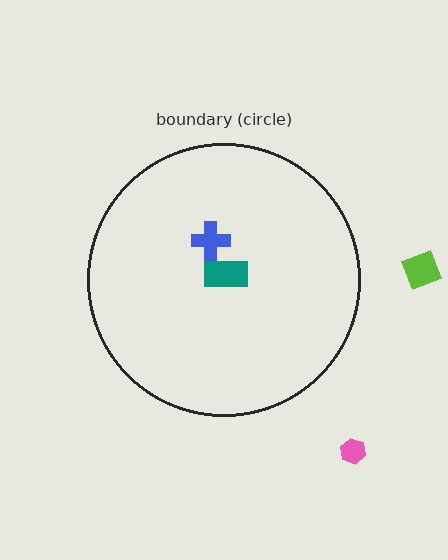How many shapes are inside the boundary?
2 inside, 2 outside.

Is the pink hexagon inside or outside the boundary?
Outside.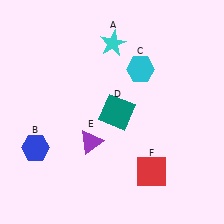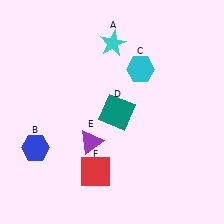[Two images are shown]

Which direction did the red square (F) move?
The red square (F) moved left.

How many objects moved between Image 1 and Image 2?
1 object moved between the two images.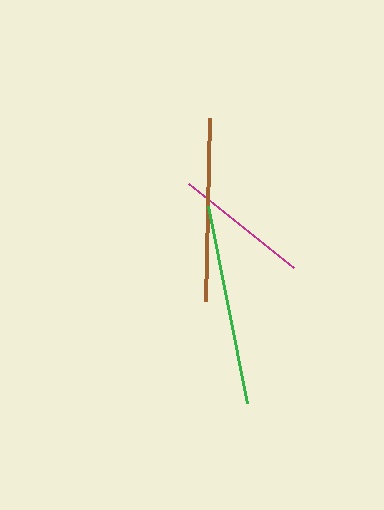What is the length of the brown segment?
The brown segment is approximately 183 pixels long.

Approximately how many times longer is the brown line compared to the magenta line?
The brown line is approximately 1.4 times the length of the magenta line.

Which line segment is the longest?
The green line is the longest at approximately 201 pixels.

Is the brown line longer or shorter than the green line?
The green line is longer than the brown line.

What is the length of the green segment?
The green segment is approximately 201 pixels long.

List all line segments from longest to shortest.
From longest to shortest: green, brown, magenta.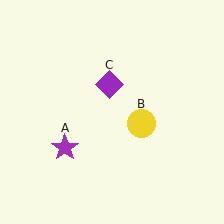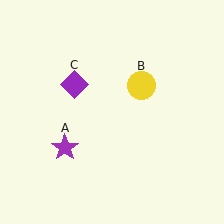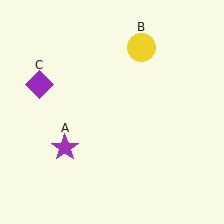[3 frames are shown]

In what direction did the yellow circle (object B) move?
The yellow circle (object B) moved up.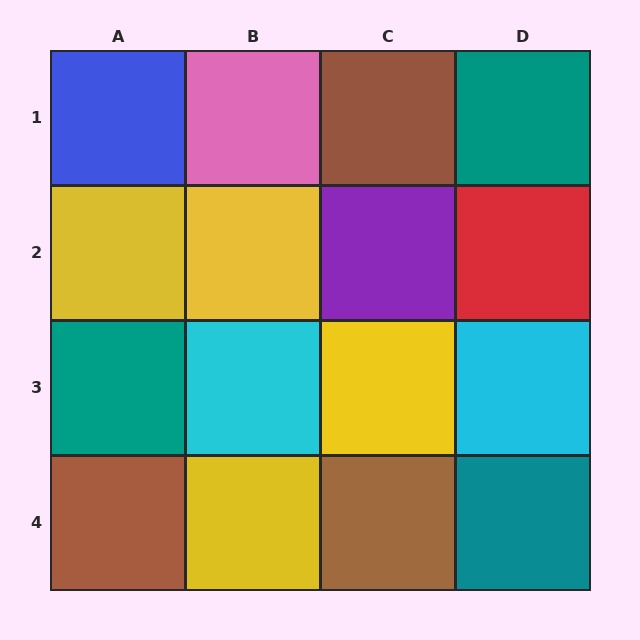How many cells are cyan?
2 cells are cyan.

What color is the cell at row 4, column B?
Yellow.